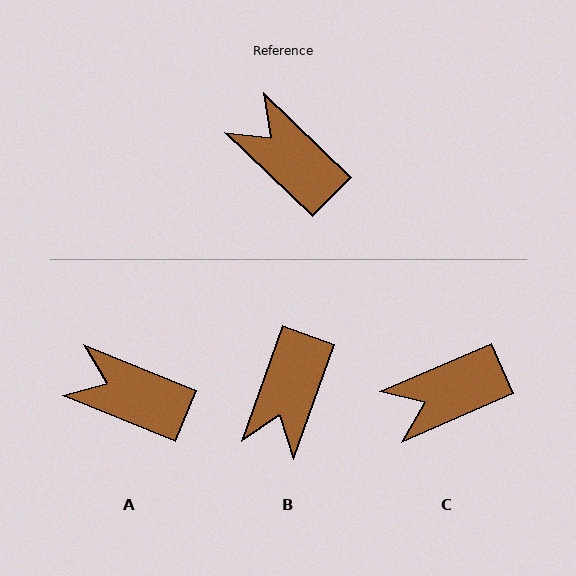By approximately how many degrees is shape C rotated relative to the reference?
Approximately 67 degrees counter-clockwise.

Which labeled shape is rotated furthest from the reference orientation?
B, about 114 degrees away.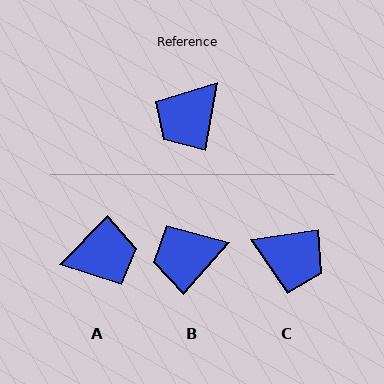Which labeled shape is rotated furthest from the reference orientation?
A, about 146 degrees away.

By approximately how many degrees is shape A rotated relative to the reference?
Approximately 146 degrees counter-clockwise.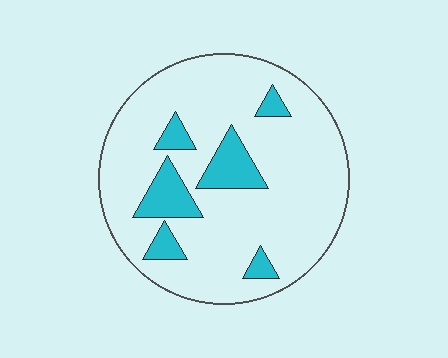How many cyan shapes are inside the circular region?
6.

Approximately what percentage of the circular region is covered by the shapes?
Approximately 15%.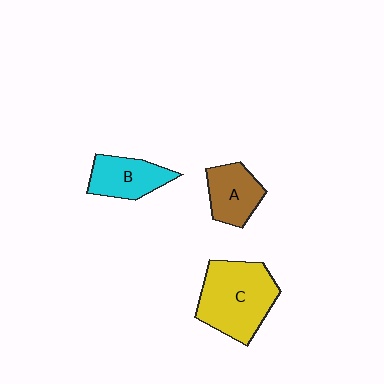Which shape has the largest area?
Shape C (yellow).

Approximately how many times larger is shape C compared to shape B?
Approximately 1.8 times.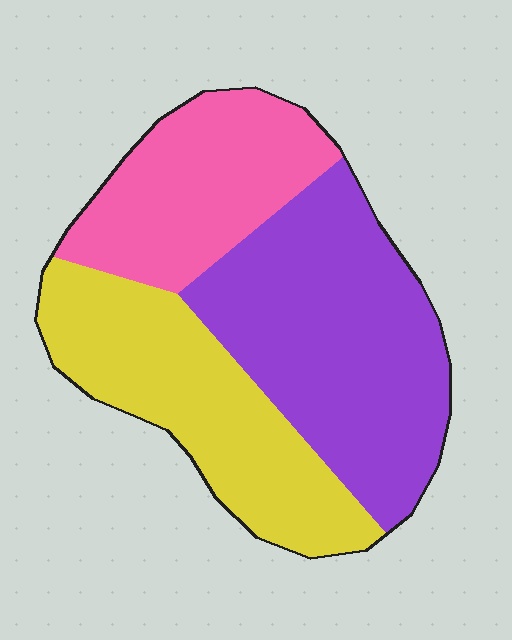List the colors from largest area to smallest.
From largest to smallest: purple, yellow, pink.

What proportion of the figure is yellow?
Yellow covers 32% of the figure.